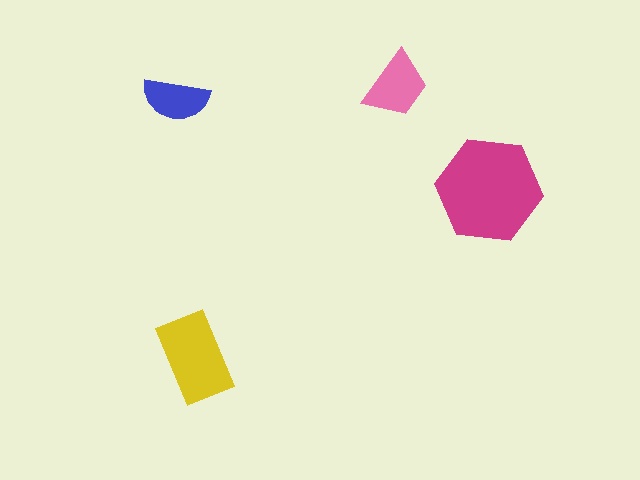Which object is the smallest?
The blue semicircle.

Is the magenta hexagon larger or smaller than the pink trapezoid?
Larger.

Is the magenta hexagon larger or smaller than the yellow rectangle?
Larger.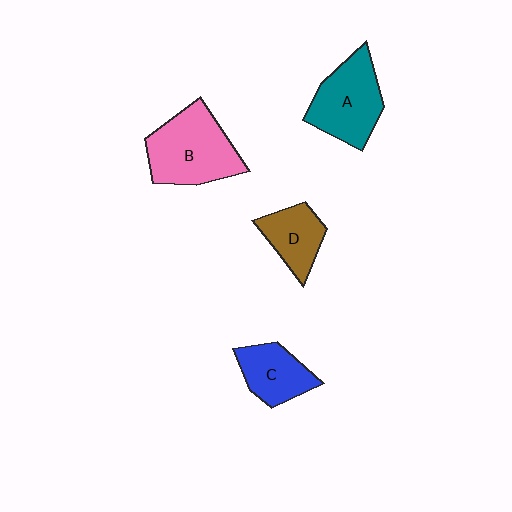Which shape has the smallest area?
Shape D (brown).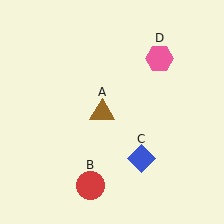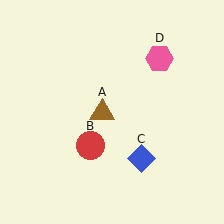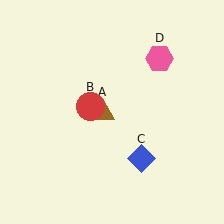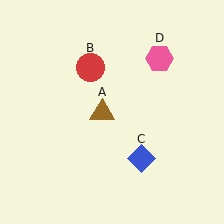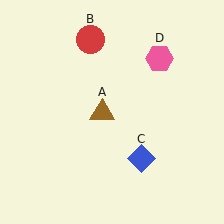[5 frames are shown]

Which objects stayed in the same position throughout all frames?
Brown triangle (object A) and blue diamond (object C) and pink hexagon (object D) remained stationary.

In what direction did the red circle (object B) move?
The red circle (object B) moved up.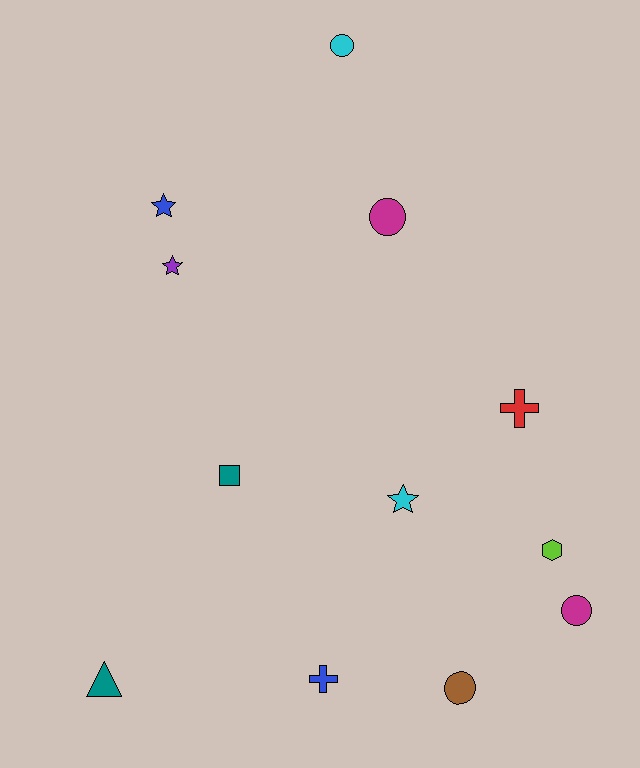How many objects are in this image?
There are 12 objects.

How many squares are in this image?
There is 1 square.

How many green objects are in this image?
There are no green objects.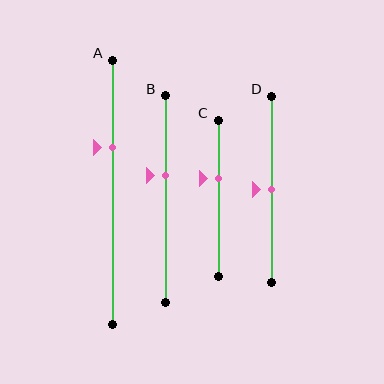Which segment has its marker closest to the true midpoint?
Segment D has its marker closest to the true midpoint.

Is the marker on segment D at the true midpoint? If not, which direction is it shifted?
Yes, the marker on segment D is at the true midpoint.